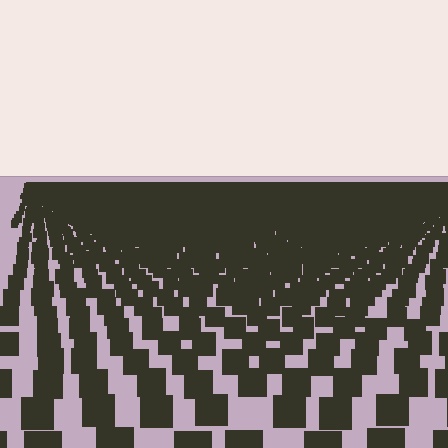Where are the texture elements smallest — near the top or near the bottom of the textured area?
Near the top.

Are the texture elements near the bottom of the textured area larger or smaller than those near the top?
Larger. Near the bottom, elements are closer to the viewer and appear at a bigger on-screen size.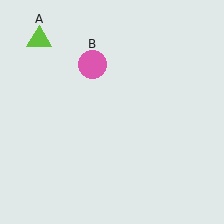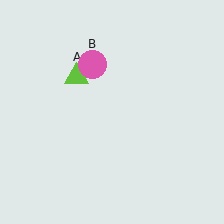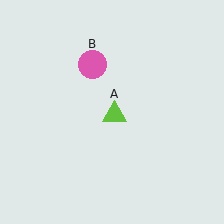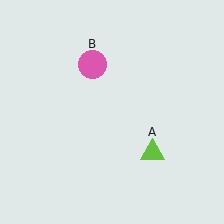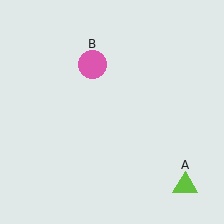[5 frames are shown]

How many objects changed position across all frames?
1 object changed position: lime triangle (object A).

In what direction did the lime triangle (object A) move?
The lime triangle (object A) moved down and to the right.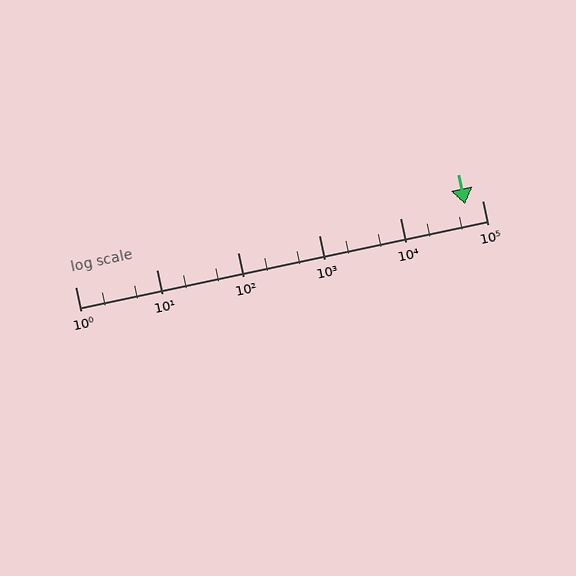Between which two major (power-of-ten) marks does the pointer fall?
The pointer is between 10000 and 100000.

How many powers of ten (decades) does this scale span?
The scale spans 5 decades, from 1 to 100000.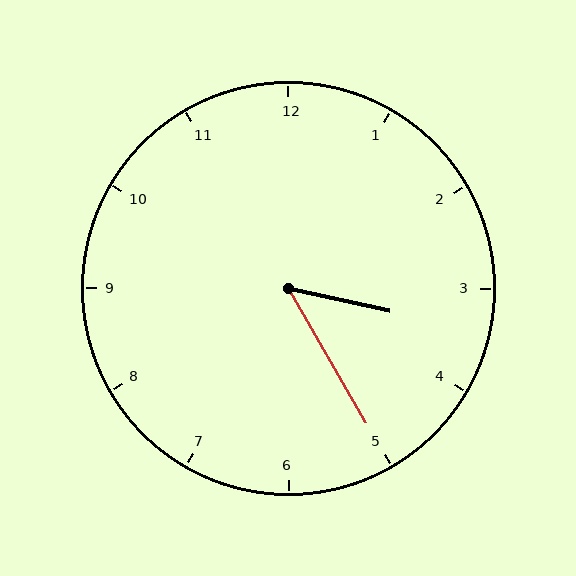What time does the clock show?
3:25.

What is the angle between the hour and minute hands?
Approximately 48 degrees.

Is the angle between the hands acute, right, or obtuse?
It is acute.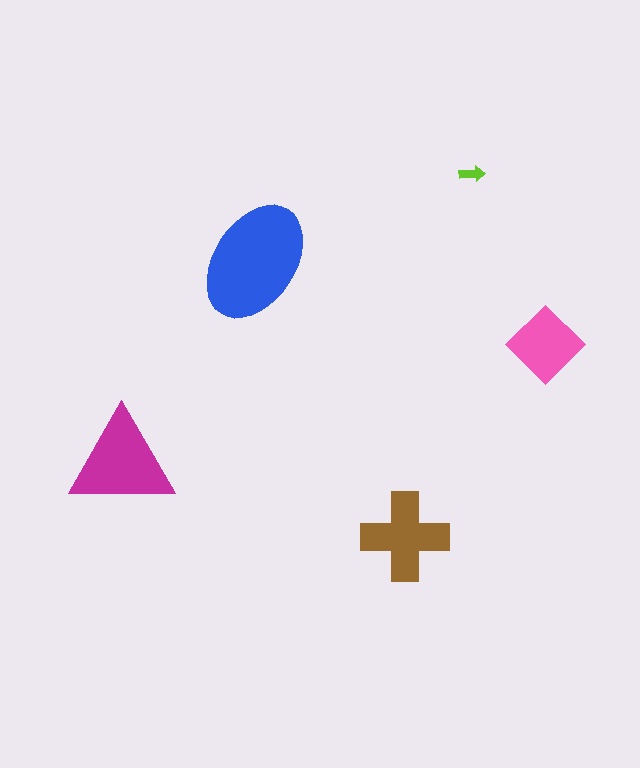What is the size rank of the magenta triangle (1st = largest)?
2nd.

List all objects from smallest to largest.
The lime arrow, the pink diamond, the brown cross, the magenta triangle, the blue ellipse.